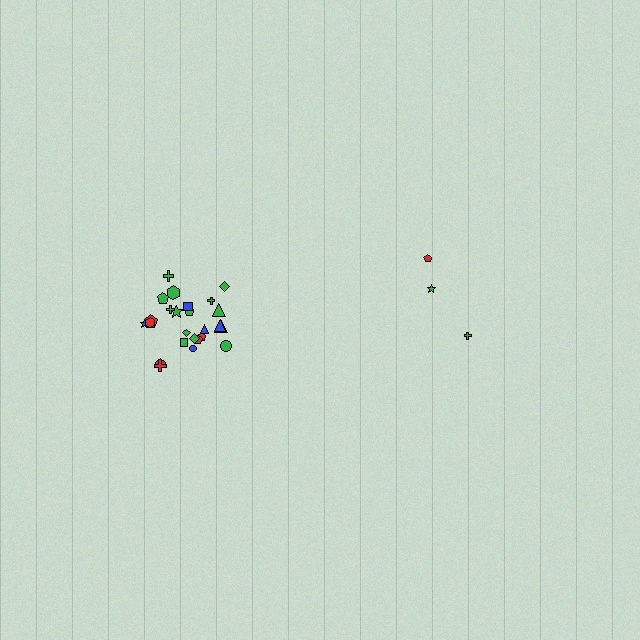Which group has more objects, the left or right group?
The left group.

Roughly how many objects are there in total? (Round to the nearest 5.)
Roughly 30 objects in total.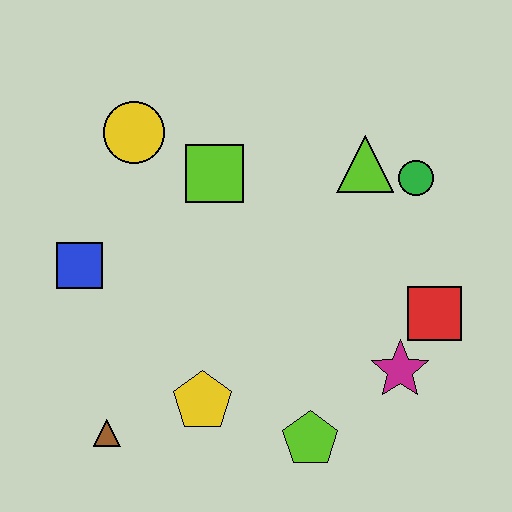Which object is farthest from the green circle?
The brown triangle is farthest from the green circle.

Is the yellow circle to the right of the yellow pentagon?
No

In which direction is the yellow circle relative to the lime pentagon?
The yellow circle is above the lime pentagon.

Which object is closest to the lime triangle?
The green circle is closest to the lime triangle.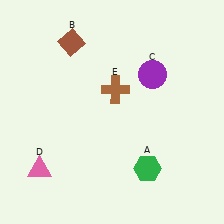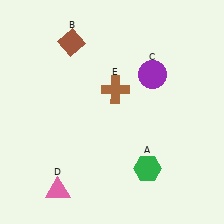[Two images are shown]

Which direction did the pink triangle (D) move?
The pink triangle (D) moved down.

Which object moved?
The pink triangle (D) moved down.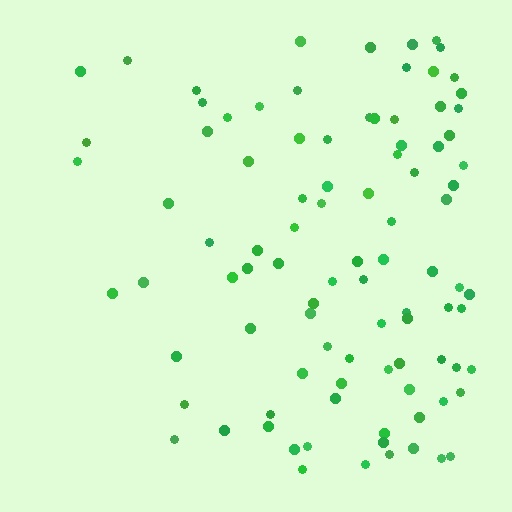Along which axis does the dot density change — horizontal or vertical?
Horizontal.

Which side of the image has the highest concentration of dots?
The right.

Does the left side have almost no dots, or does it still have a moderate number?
Still a moderate number, just noticeably fewer than the right.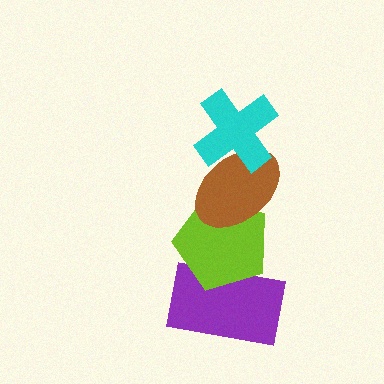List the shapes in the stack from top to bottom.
From top to bottom: the cyan cross, the brown ellipse, the lime pentagon, the purple rectangle.